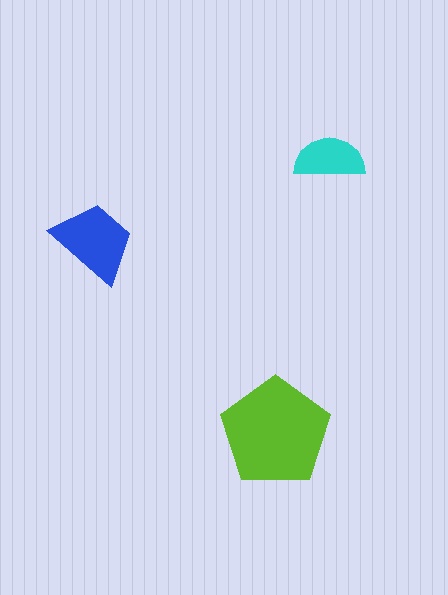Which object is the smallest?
The cyan semicircle.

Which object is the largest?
The lime pentagon.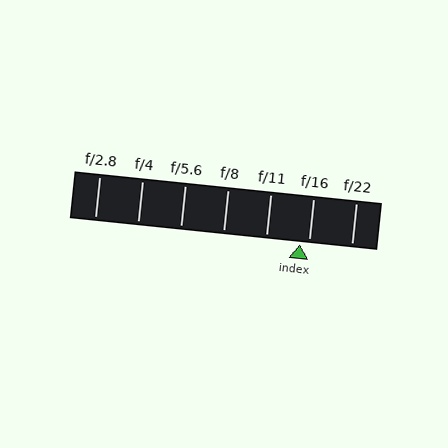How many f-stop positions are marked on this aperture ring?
There are 7 f-stop positions marked.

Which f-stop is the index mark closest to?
The index mark is closest to f/16.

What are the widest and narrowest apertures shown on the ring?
The widest aperture shown is f/2.8 and the narrowest is f/22.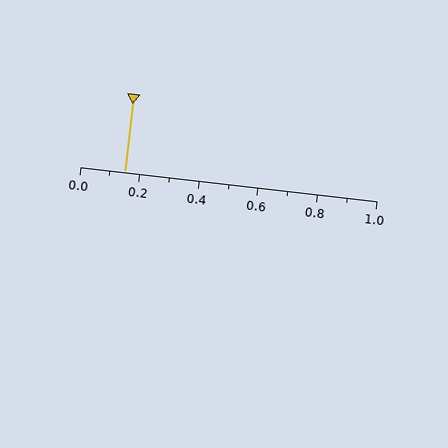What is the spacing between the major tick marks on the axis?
The major ticks are spaced 0.2 apart.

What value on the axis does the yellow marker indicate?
The marker indicates approximately 0.15.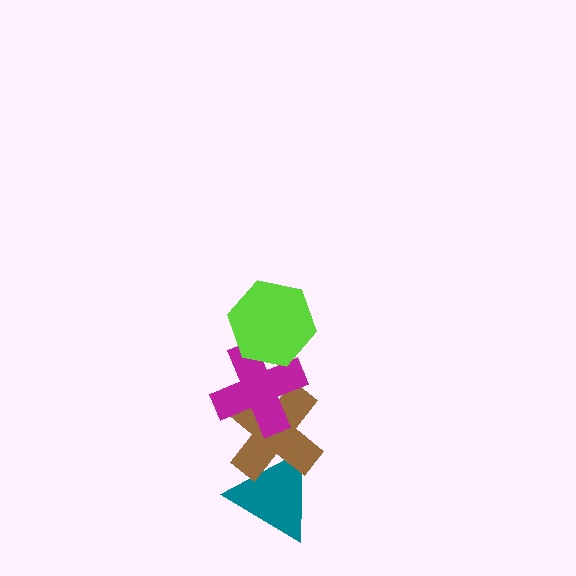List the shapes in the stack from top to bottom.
From top to bottom: the lime hexagon, the magenta cross, the brown cross, the teal triangle.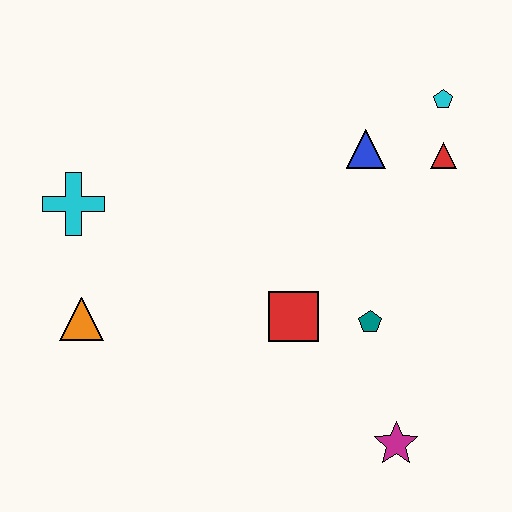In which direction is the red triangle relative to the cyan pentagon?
The red triangle is below the cyan pentagon.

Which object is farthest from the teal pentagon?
The cyan cross is farthest from the teal pentagon.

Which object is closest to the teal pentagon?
The red square is closest to the teal pentagon.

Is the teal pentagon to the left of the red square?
No